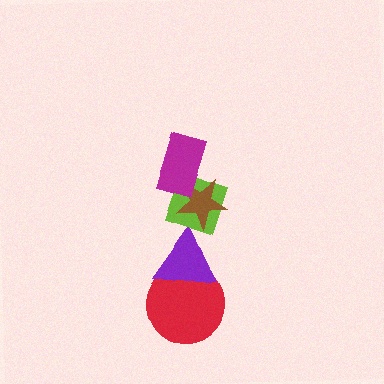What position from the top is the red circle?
The red circle is 5th from the top.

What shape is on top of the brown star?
The magenta rectangle is on top of the brown star.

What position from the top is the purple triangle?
The purple triangle is 4th from the top.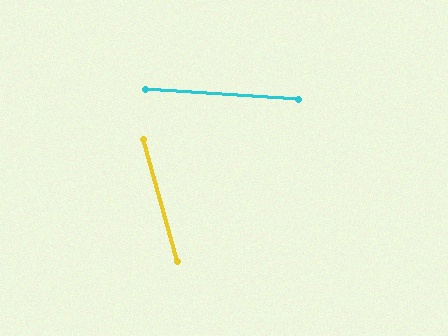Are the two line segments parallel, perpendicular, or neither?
Neither parallel nor perpendicular — they differ by about 71°.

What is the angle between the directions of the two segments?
Approximately 71 degrees.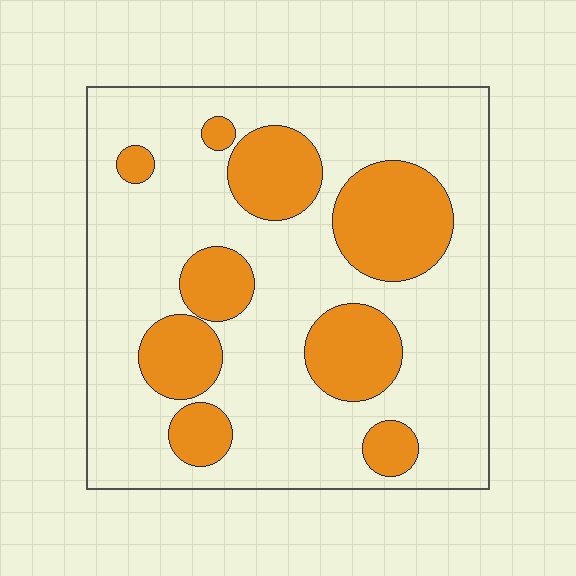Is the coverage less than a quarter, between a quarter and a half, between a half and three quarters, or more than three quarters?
Between a quarter and a half.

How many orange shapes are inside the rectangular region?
9.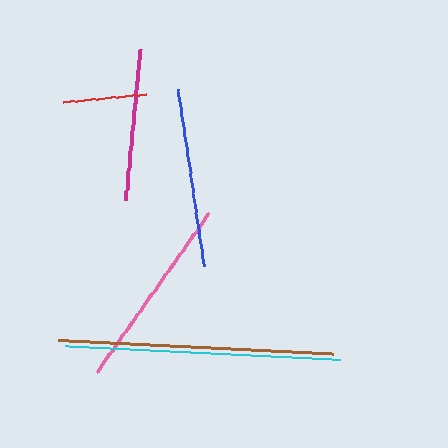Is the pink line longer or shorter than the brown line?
The brown line is longer than the pink line.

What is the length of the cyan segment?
The cyan segment is approximately 275 pixels long.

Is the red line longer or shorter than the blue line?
The blue line is longer than the red line.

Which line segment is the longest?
The brown line is the longest at approximately 275 pixels.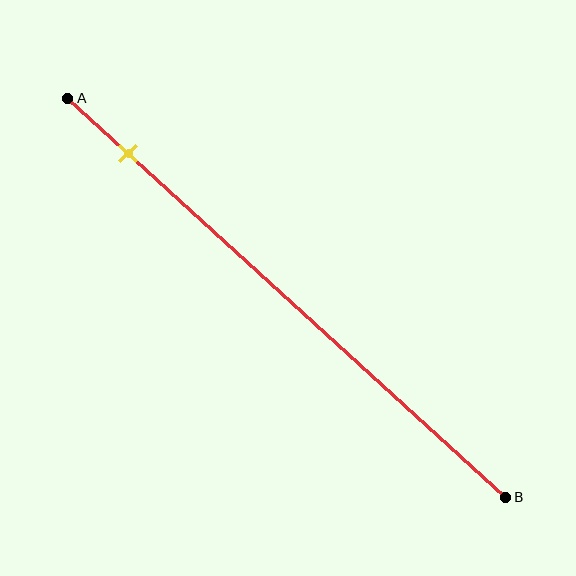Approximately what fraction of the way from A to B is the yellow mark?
The yellow mark is approximately 15% of the way from A to B.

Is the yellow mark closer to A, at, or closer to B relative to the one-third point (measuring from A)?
The yellow mark is closer to point A than the one-third point of segment AB.